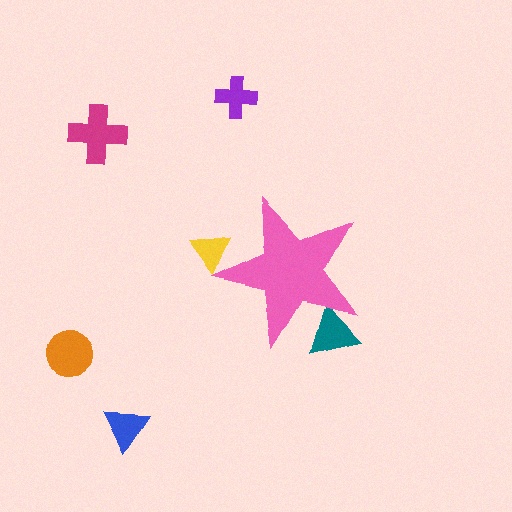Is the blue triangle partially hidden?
No, the blue triangle is fully visible.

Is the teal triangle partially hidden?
Yes, the teal triangle is partially hidden behind the pink star.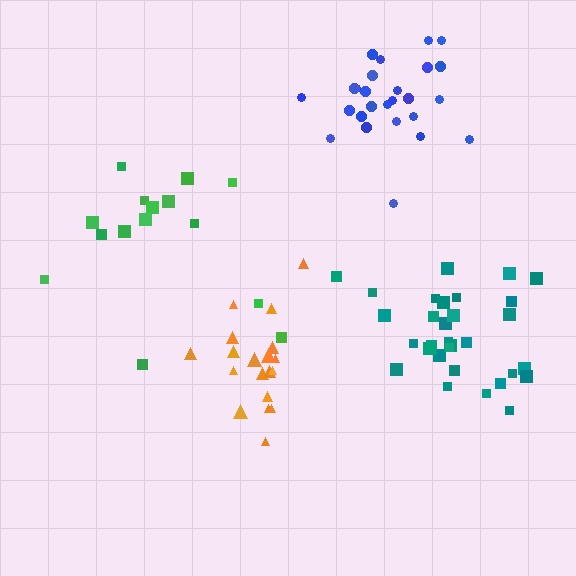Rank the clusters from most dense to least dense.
blue, orange, teal, green.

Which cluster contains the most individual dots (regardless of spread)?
Teal (31).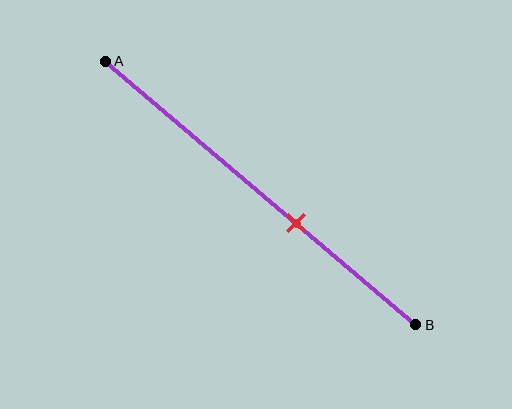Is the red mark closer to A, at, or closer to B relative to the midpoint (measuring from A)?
The red mark is closer to point B than the midpoint of segment AB.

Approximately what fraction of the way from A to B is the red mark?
The red mark is approximately 60% of the way from A to B.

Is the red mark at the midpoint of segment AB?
No, the mark is at about 60% from A, not at the 50% midpoint.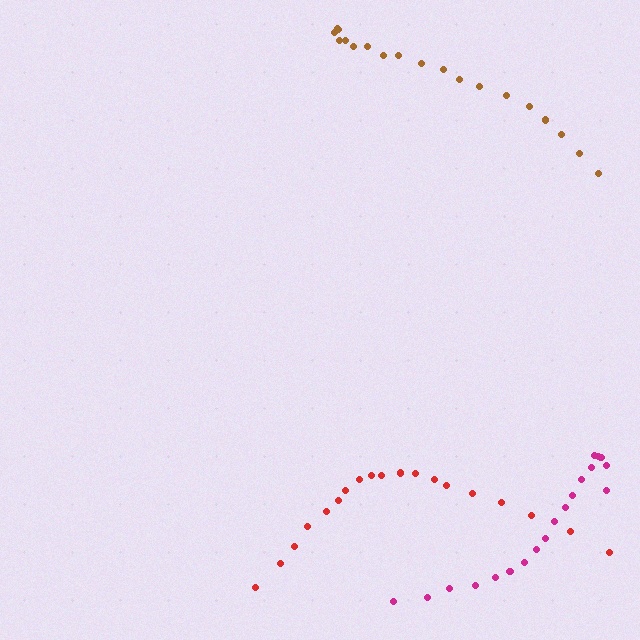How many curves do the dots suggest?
There are 3 distinct paths.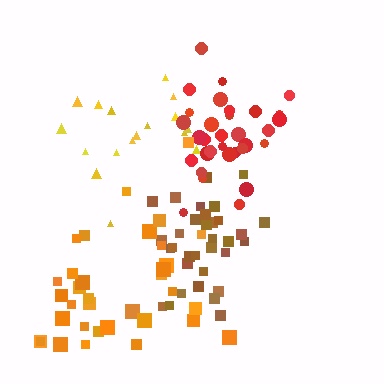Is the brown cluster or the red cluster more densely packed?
Red.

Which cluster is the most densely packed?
Red.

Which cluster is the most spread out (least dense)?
Yellow.